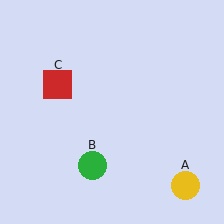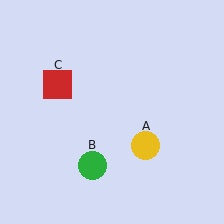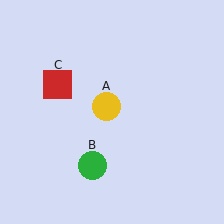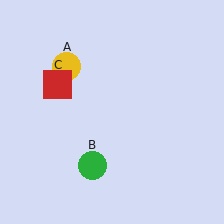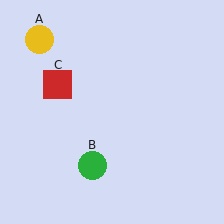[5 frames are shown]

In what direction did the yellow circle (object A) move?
The yellow circle (object A) moved up and to the left.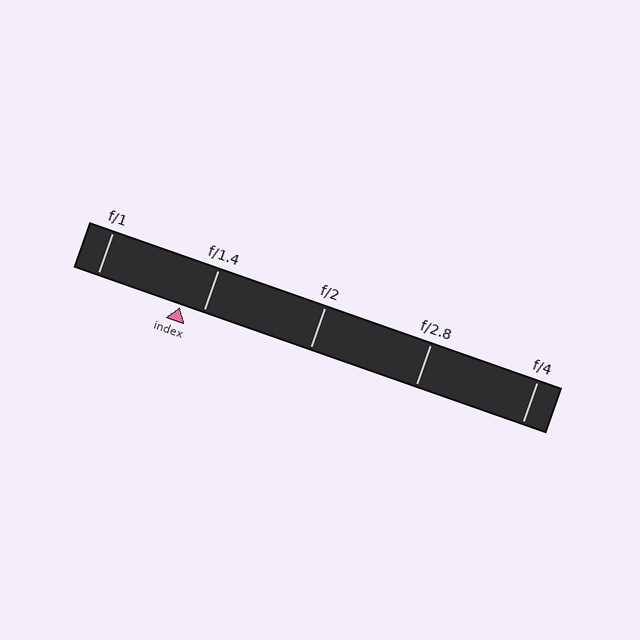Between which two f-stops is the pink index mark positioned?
The index mark is between f/1 and f/1.4.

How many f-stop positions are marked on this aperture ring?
There are 5 f-stop positions marked.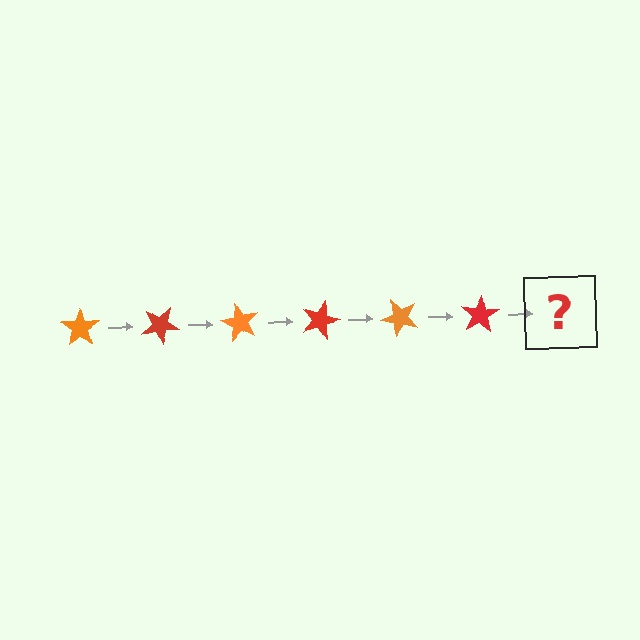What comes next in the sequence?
The next element should be an orange star, rotated 180 degrees from the start.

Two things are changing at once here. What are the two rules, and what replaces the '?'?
The two rules are that it rotates 30 degrees each step and the color cycles through orange and red. The '?' should be an orange star, rotated 180 degrees from the start.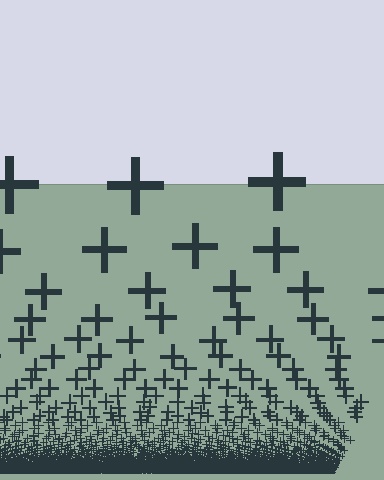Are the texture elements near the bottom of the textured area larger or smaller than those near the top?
Smaller. The gradient is inverted — elements near the bottom are smaller and denser.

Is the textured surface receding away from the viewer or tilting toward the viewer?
The surface appears to tilt toward the viewer. Texture elements get larger and sparser toward the top.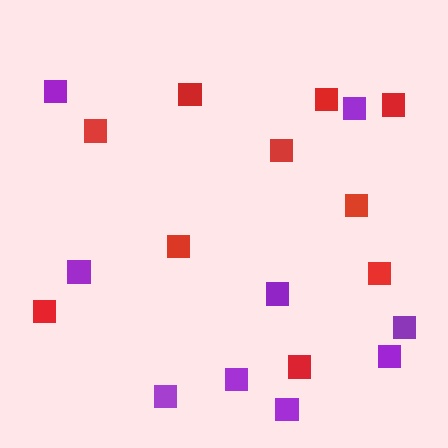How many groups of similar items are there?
There are 2 groups: one group of red squares (10) and one group of purple squares (9).